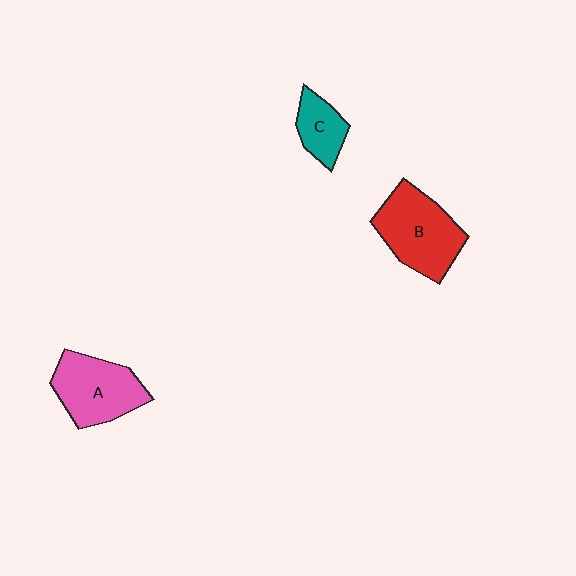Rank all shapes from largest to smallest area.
From largest to smallest: B (red), A (pink), C (teal).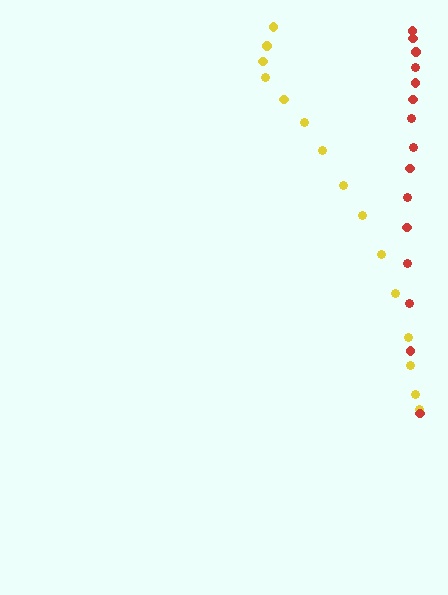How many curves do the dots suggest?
There are 2 distinct paths.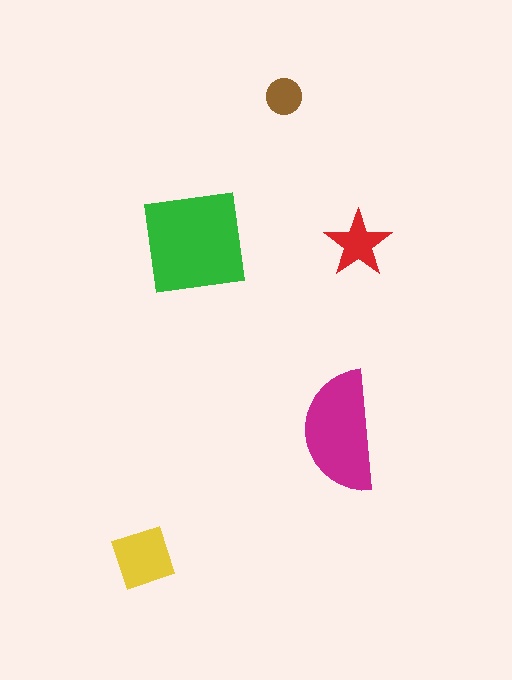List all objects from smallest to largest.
The brown circle, the red star, the yellow square, the magenta semicircle, the green square.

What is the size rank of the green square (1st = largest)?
1st.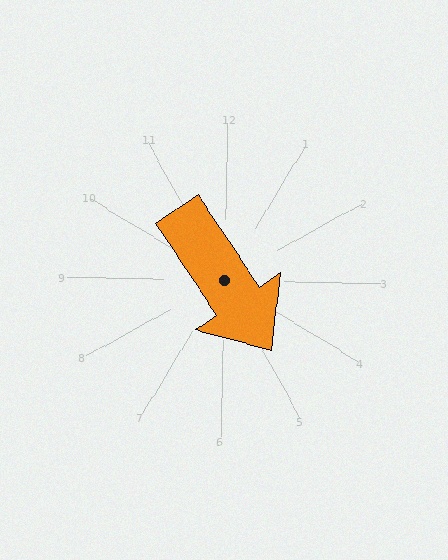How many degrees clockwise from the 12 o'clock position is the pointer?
Approximately 145 degrees.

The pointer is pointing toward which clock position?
Roughly 5 o'clock.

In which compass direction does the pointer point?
Southeast.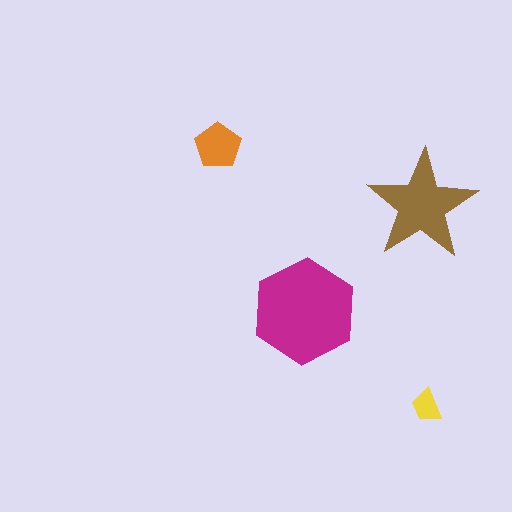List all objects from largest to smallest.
The magenta hexagon, the brown star, the orange pentagon, the yellow trapezoid.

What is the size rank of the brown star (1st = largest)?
2nd.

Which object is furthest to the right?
The yellow trapezoid is rightmost.